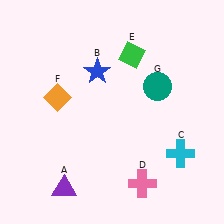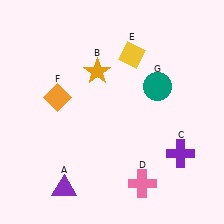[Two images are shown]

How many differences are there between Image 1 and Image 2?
There are 3 differences between the two images.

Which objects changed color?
B changed from blue to orange. C changed from cyan to purple. E changed from green to yellow.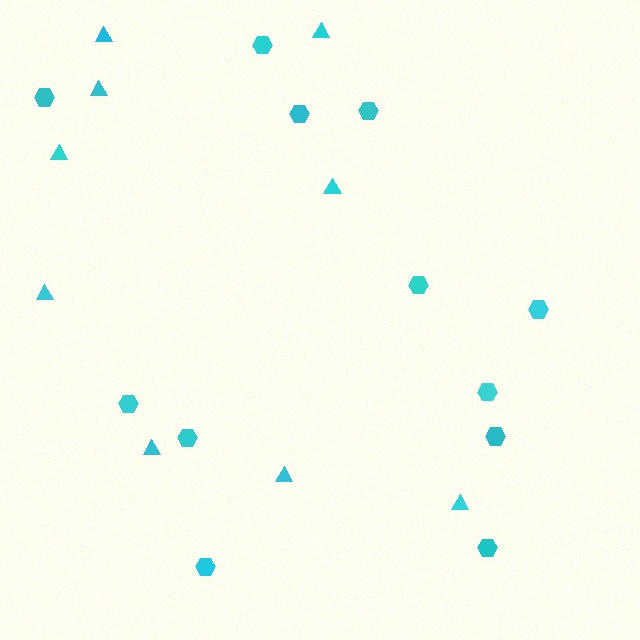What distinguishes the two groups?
There are 2 groups: one group of hexagons (12) and one group of triangles (9).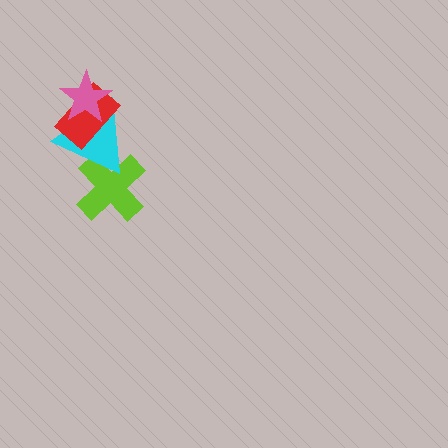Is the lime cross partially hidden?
Yes, it is partially covered by another shape.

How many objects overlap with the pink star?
2 objects overlap with the pink star.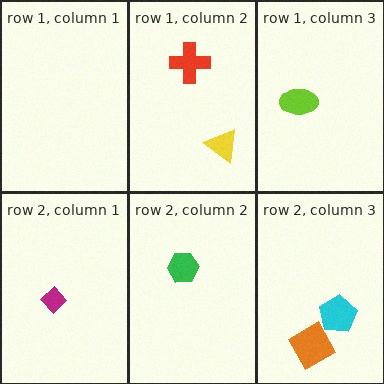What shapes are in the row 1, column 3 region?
The lime ellipse.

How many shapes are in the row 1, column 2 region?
2.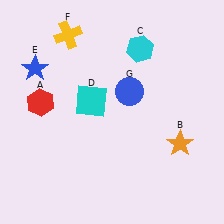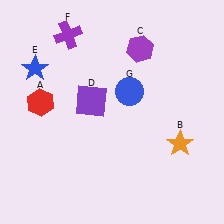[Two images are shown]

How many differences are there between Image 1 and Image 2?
There are 3 differences between the two images.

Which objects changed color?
C changed from cyan to purple. D changed from cyan to purple. F changed from yellow to purple.